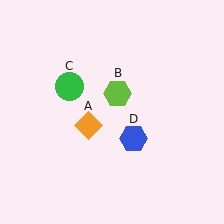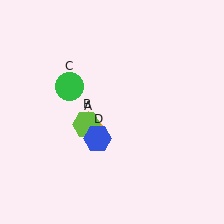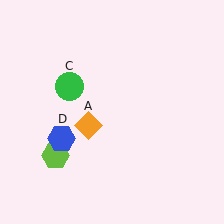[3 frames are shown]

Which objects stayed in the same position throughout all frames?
Orange diamond (object A) and green circle (object C) remained stationary.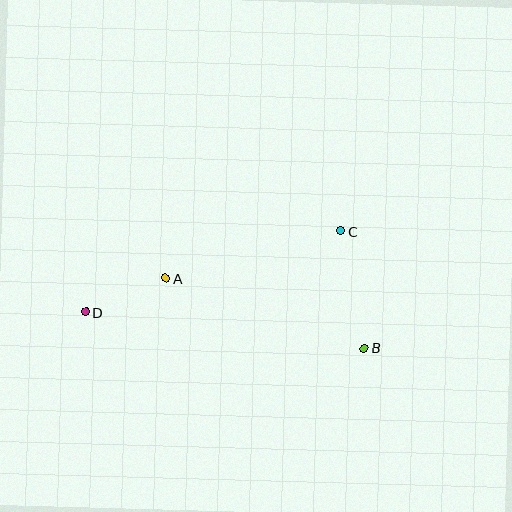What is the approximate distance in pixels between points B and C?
The distance between B and C is approximately 120 pixels.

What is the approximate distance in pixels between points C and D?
The distance between C and D is approximately 267 pixels.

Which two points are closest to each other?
Points A and D are closest to each other.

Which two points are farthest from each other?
Points B and D are farthest from each other.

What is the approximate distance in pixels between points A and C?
The distance between A and C is approximately 181 pixels.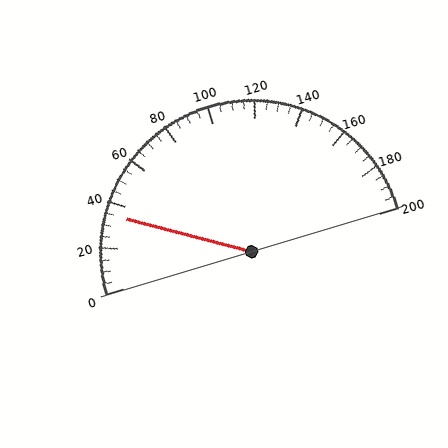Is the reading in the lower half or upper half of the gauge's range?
The reading is in the lower half of the range (0 to 200).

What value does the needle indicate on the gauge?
The needle indicates approximately 35.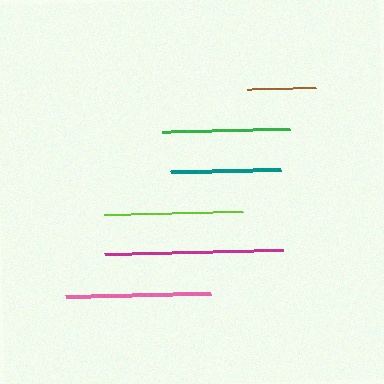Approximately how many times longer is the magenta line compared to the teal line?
The magenta line is approximately 1.6 times the length of the teal line.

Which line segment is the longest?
The magenta line is the longest at approximately 179 pixels.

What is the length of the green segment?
The green segment is approximately 129 pixels long.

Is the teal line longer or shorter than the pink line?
The pink line is longer than the teal line.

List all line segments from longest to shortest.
From longest to shortest: magenta, pink, lime, green, teal, brown.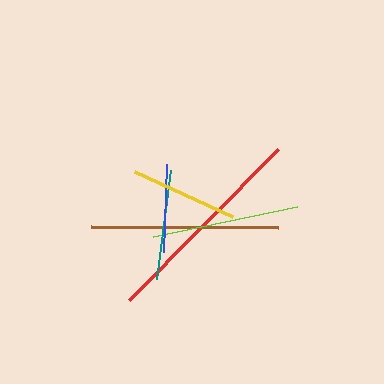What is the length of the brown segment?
The brown segment is approximately 187 pixels long.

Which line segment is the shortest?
The blue line is the shortest at approximately 87 pixels.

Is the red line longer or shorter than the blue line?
The red line is longer than the blue line.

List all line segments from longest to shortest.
From longest to shortest: red, brown, lime, teal, yellow, blue.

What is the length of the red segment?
The red segment is approximately 212 pixels long.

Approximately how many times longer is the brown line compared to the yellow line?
The brown line is approximately 1.7 times the length of the yellow line.